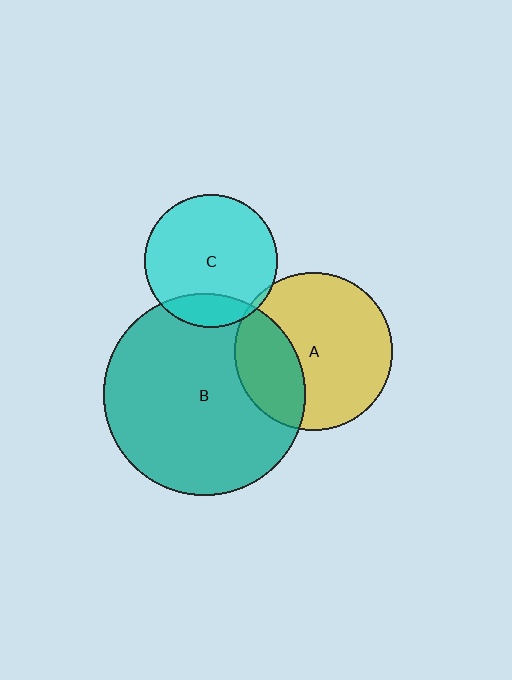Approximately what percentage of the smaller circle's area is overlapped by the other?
Approximately 5%.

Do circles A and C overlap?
Yes.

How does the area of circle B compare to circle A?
Approximately 1.6 times.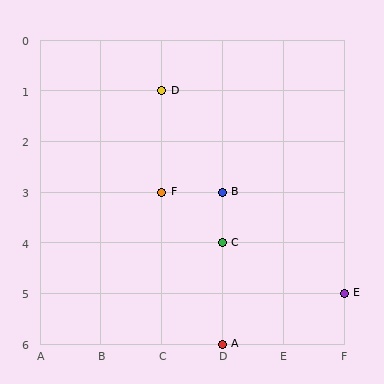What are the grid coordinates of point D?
Point D is at grid coordinates (C, 1).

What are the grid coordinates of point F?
Point F is at grid coordinates (C, 3).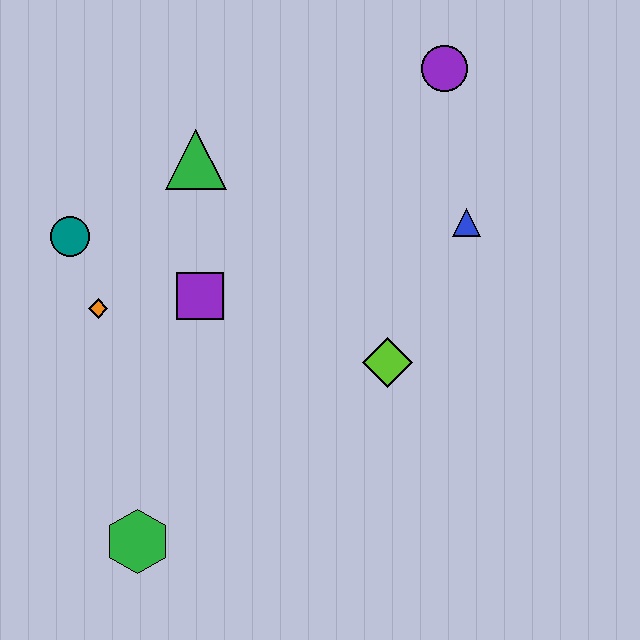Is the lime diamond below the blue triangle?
Yes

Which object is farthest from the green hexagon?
The purple circle is farthest from the green hexagon.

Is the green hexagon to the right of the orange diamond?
Yes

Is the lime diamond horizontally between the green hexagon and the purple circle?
Yes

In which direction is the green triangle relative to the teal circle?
The green triangle is to the right of the teal circle.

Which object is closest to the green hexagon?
The orange diamond is closest to the green hexagon.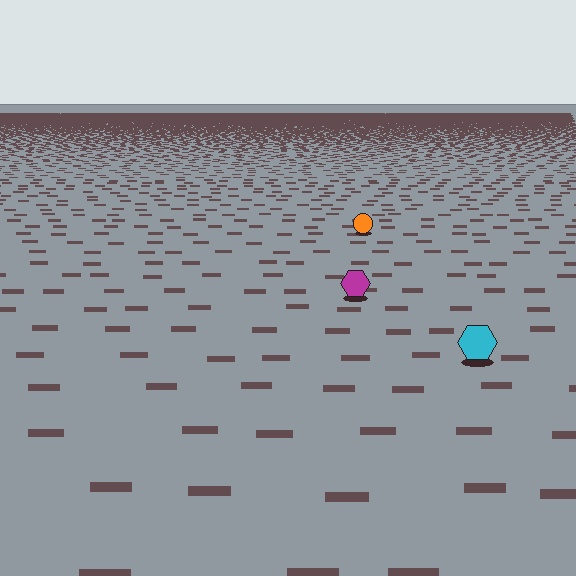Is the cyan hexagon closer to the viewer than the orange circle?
Yes. The cyan hexagon is closer — you can tell from the texture gradient: the ground texture is coarser near it.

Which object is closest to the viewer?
The cyan hexagon is closest. The texture marks near it are larger and more spread out.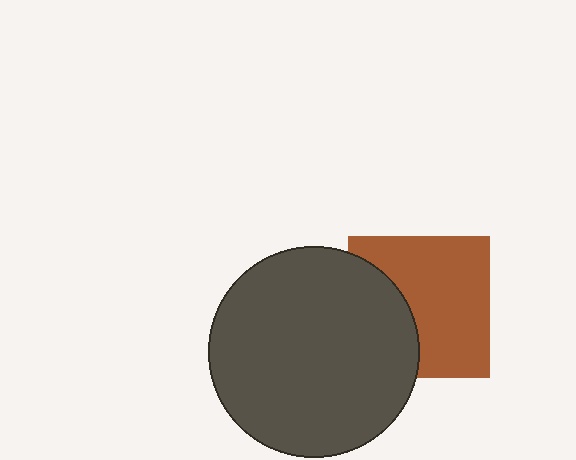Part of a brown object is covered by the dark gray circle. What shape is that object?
It is a square.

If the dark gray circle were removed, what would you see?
You would see the complete brown square.